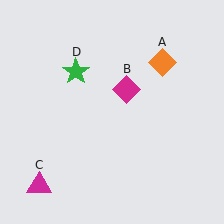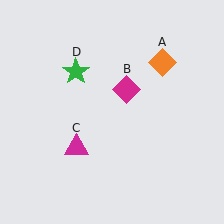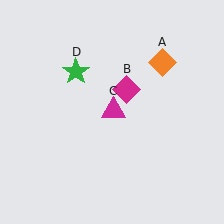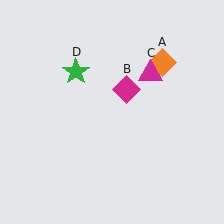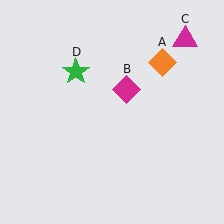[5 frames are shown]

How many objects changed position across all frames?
1 object changed position: magenta triangle (object C).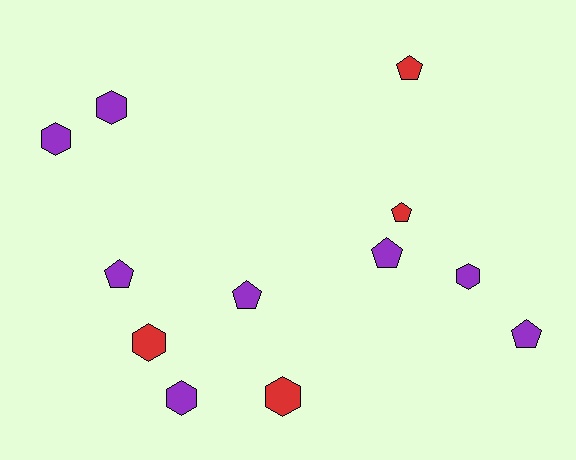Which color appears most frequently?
Purple, with 8 objects.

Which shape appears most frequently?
Hexagon, with 6 objects.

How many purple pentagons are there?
There are 4 purple pentagons.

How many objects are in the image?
There are 12 objects.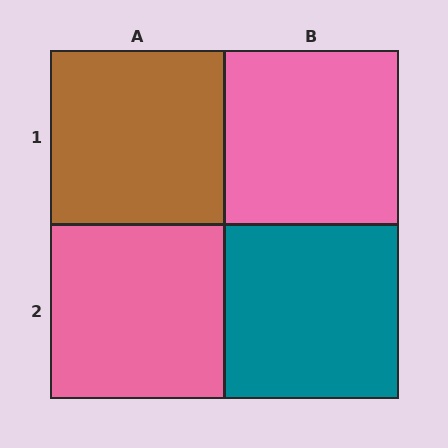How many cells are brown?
1 cell is brown.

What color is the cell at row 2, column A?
Pink.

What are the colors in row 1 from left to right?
Brown, pink.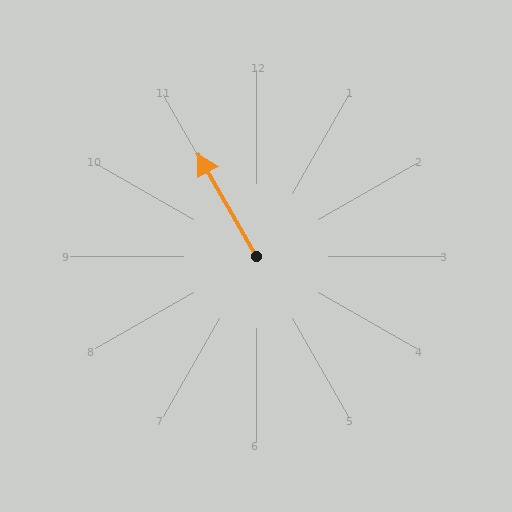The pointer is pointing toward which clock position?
Roughly 11 o'clock.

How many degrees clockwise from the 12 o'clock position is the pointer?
Approximately 330 degrees.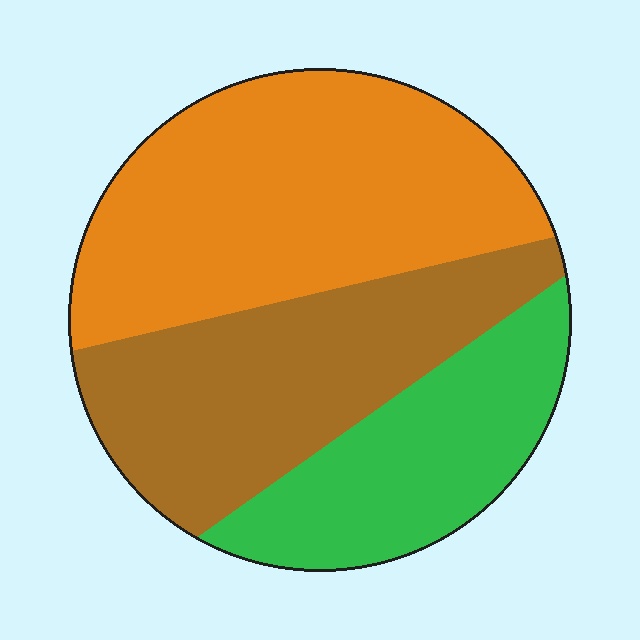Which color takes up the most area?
Orange, at roughly 45%.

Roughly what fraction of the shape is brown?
Brown takes up between a quarter and a half of the shape.